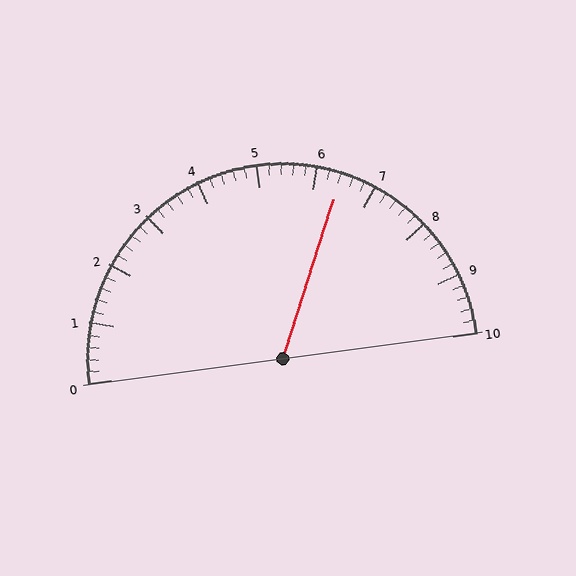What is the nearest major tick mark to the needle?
The nearest major tick mark is 6.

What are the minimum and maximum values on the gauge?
The gauge ranges from 0 to 10.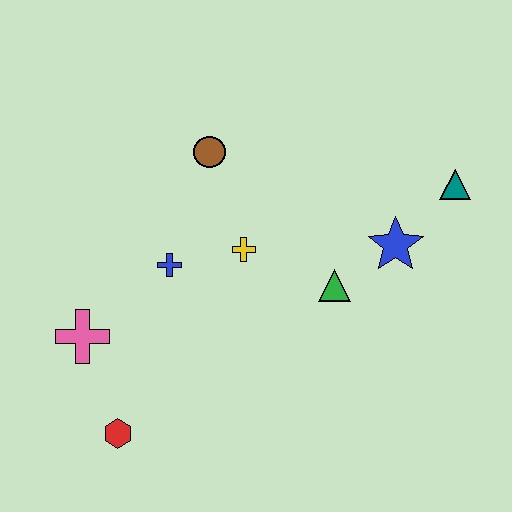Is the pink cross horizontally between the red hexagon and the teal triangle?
No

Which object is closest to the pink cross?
The red hexagon is closest to the pink cross.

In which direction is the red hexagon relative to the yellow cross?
The red hexagon is below the yellow cross.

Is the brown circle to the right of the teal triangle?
No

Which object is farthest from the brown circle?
The red hexagon is farthest from the brown circle.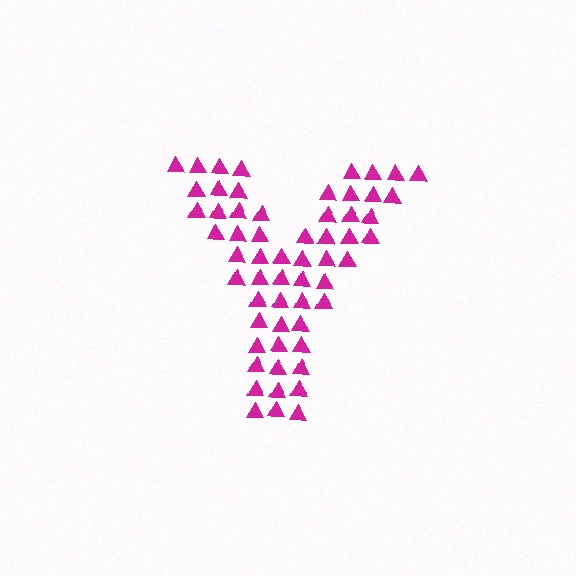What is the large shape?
The large shape is the letter Y.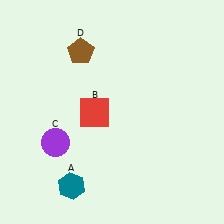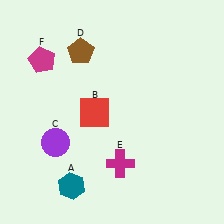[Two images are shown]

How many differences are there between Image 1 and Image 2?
There are 2 differences between the two images.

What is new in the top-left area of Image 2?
A magenta pentagon (F) was added in the top-left area of Image 2.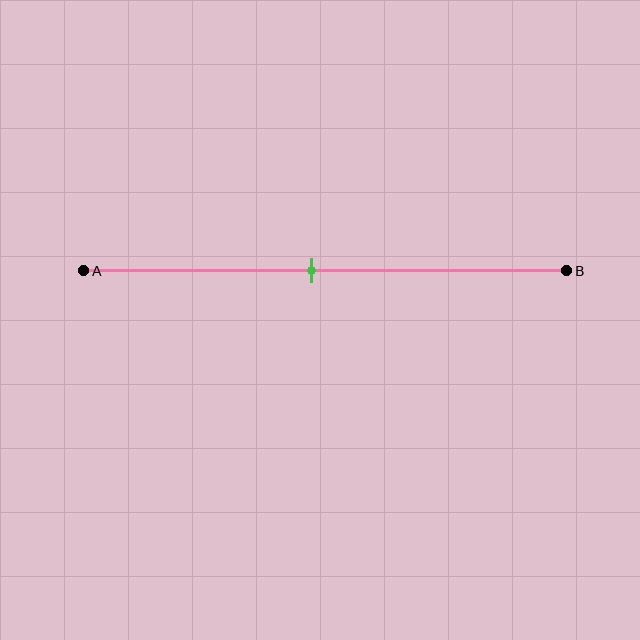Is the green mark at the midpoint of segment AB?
Yes, the mark is approximately at the midpoint.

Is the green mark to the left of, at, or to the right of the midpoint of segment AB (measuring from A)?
The green mark is approximately at the midpoint of segment AB.